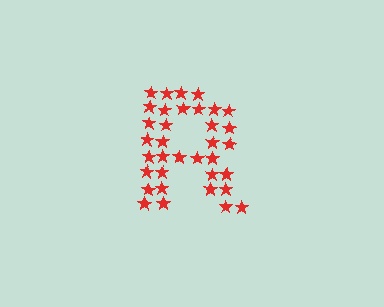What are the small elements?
The small elements are stars.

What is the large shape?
The large shape is the letter R.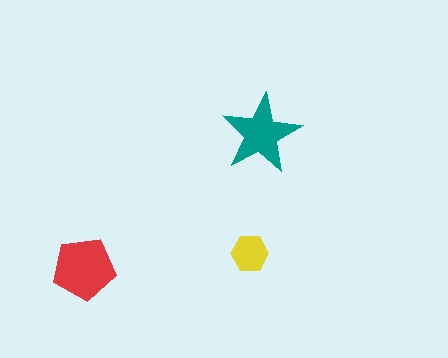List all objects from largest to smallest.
The red pentagon, the teal star, the yellow hexagon.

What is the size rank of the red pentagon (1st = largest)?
1st.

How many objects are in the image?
There are 3 objects in the image.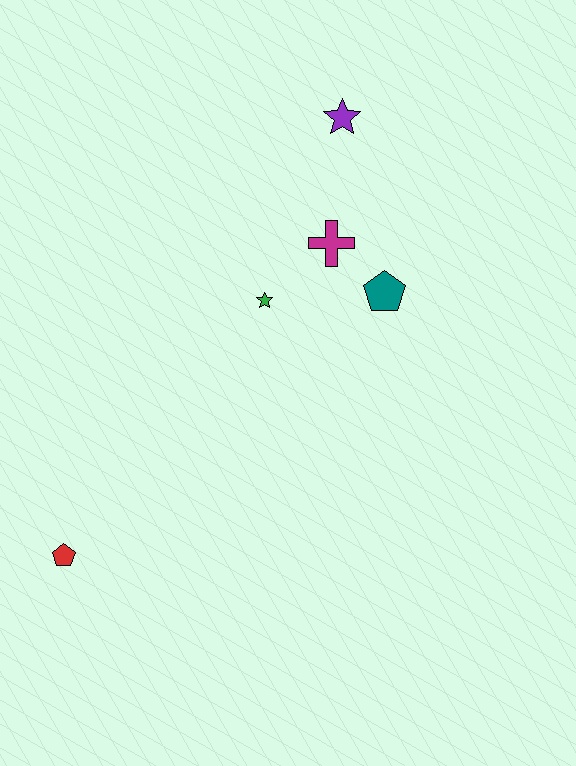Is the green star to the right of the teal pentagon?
No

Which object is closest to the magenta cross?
The teal pentagon is closest to the magenta cross.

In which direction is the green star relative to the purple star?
The green star is below the purple star.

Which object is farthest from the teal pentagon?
The red pentagon is farthest from the teal pentagon.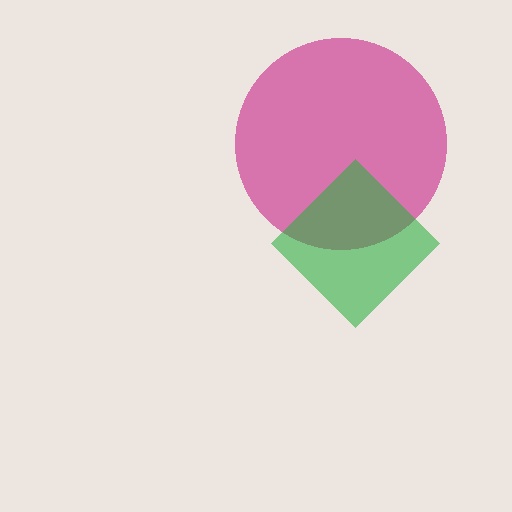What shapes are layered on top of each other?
The layered shapes are: a magenta circle, a green diamond.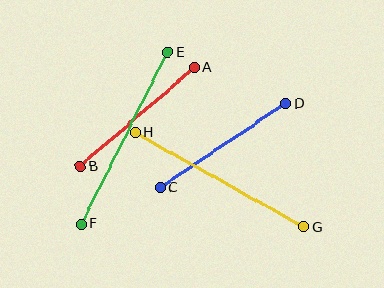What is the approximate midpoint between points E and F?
The midpoint is at approximately (124, 138) pixels.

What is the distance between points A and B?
The distance is approximately 152 pixels.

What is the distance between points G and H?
The distance is approximately 193 pixels.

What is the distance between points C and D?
The distance is approximately 151 pixels.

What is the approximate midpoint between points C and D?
The midpoint is at approximately (223, 146) pixels.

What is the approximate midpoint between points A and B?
The midpoint is at approximately (137, 117) pixels.